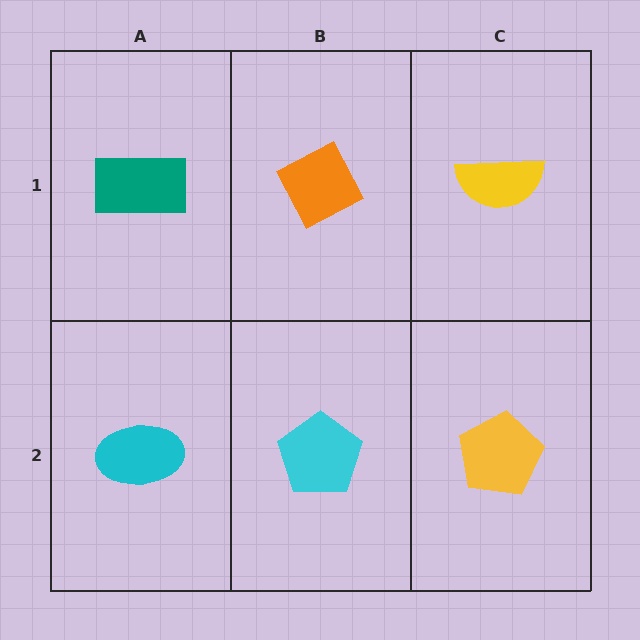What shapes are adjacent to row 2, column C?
A yellow semicircle (row 1, column C), a cyan pentagon (row 2, column B).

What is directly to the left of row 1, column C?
An orange diamond.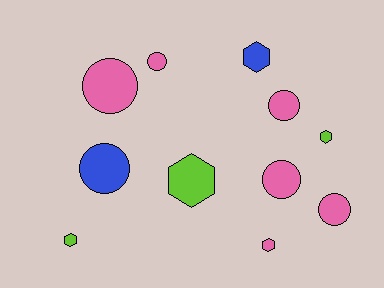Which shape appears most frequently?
Circle, with 6 objects.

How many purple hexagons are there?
There are no purple hexagons.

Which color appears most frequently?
Pink, with 6 objects.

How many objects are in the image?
There are 11 objects.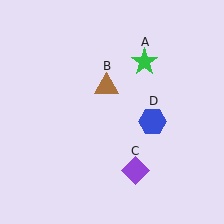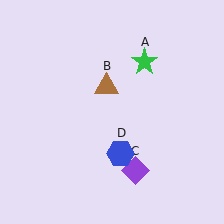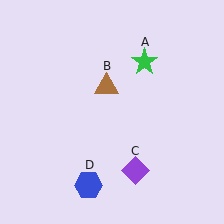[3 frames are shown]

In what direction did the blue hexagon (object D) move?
The blue hexagon (object D) moved down and to the left.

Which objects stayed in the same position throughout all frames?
Green star (object A) and brown triangle (object B) and purple diamond (object C) remained stationary.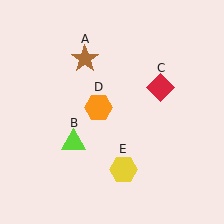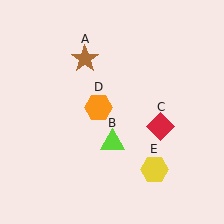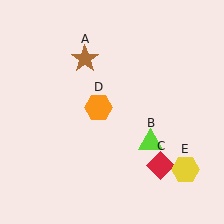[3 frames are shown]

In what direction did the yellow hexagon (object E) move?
The yellow hexagon (object E) moved right.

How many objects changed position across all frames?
3 objects changed position: lime triangle (object B), red diamond (object C), yellow hexagon (object E).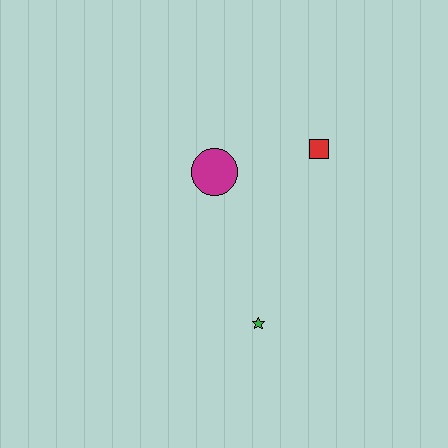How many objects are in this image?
There are 3 objects.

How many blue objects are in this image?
There are no blue objects.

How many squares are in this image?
There is 1 square.